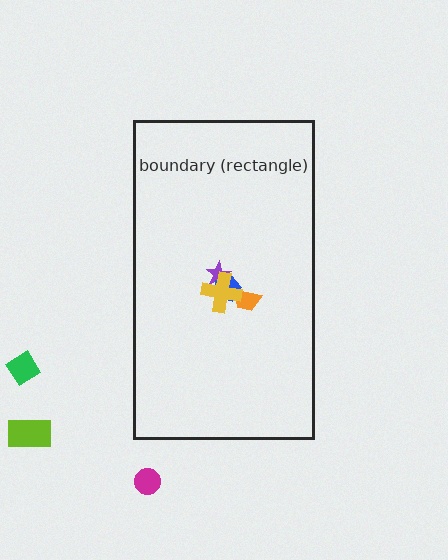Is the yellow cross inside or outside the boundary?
Inside.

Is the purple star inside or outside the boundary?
Inside.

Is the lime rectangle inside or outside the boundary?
Outside.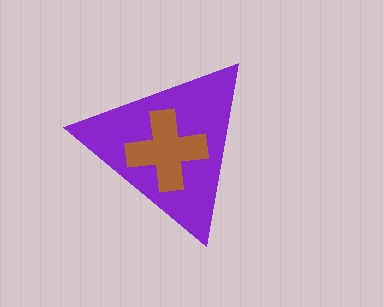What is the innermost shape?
The brown cross.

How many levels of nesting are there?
2.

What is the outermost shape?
The purple triangle.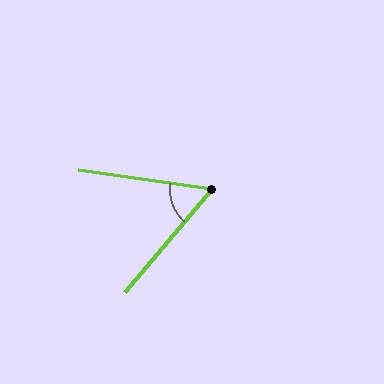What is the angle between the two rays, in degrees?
Approximately 58 degrees.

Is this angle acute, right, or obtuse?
It is acute.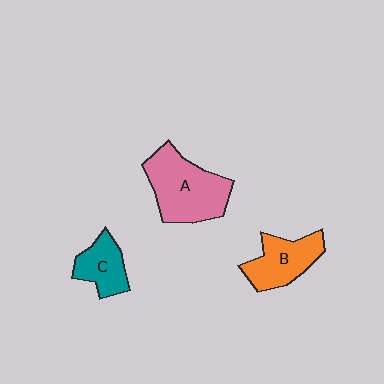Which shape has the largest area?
Shape A (pink).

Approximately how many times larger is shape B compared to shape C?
Approximately 1.3 times.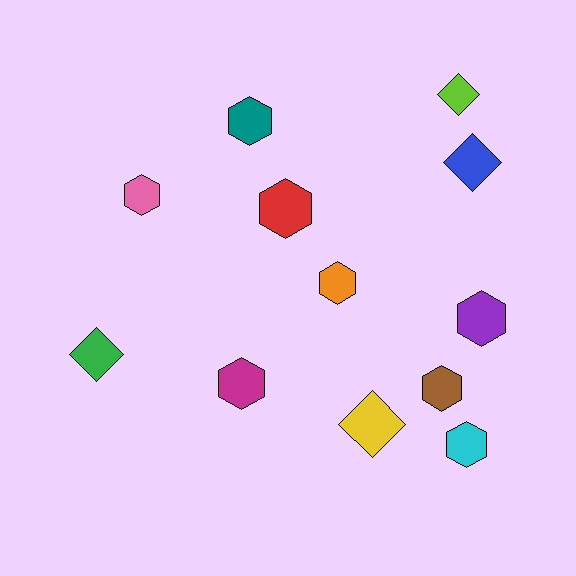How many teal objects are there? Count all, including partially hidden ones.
There is 1 teal object.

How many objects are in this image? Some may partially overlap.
There are 12 objects.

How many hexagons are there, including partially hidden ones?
There are 8 hexagons.